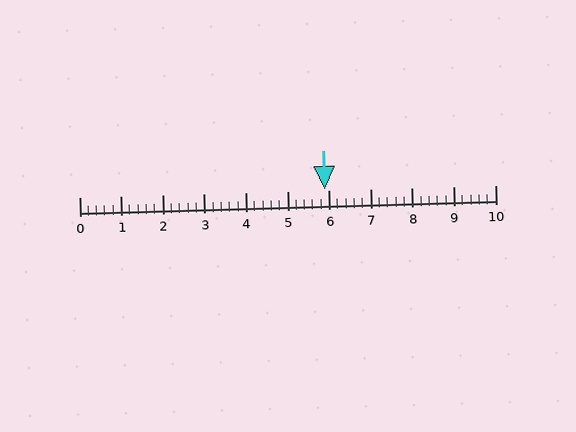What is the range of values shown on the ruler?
The ruler shows values from 0 to 10.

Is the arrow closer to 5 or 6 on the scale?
The arrow is closer to 6.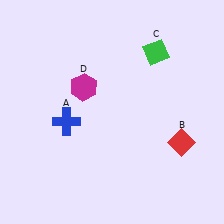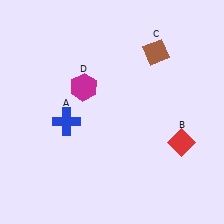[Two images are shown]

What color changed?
The diamond (C) changed from green in Image 1 to brown in Image 2.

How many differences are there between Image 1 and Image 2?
There is 1 difference between the two images.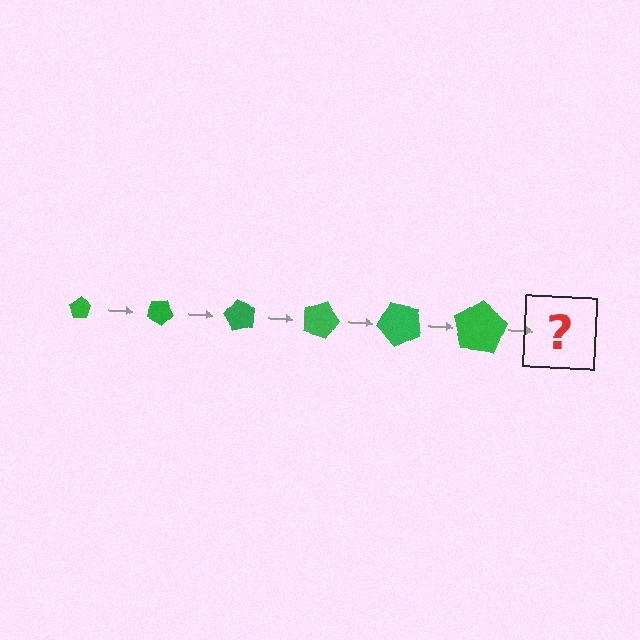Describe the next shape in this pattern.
It should be a pentagon, larger than the previous one and rotated 180 degrees from the start.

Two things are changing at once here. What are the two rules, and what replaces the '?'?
The two rules are that the pentagon grows larger each step and it rotates 30 degrees each step. The '?' should be a pentagon, larger than the previous one and rotated 180 degrees from the start.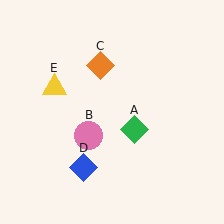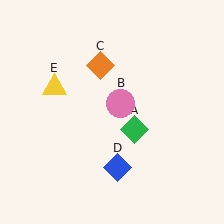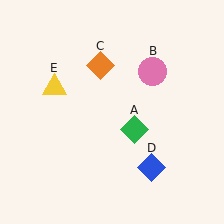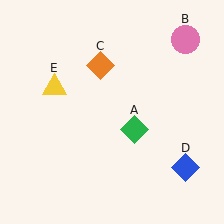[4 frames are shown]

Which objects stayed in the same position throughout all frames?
Green diamond (object A) and orange diamond (object C) and yellow triangle (object E) remained stationary.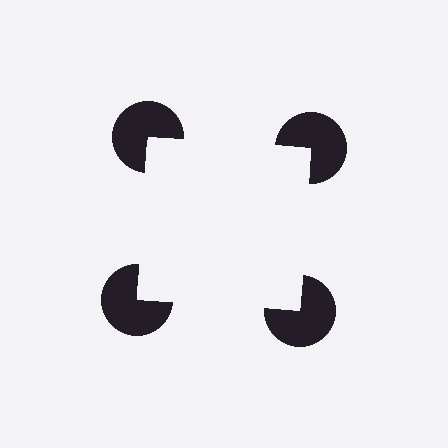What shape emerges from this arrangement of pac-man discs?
An illusory square — its edges are inferred from the aligned wedge cuts in the pac-man discs, not physically drawn.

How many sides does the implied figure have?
4 sides.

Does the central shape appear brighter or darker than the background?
It typically appears slightly brighter than the background, even though no actual brightness change is drawn.